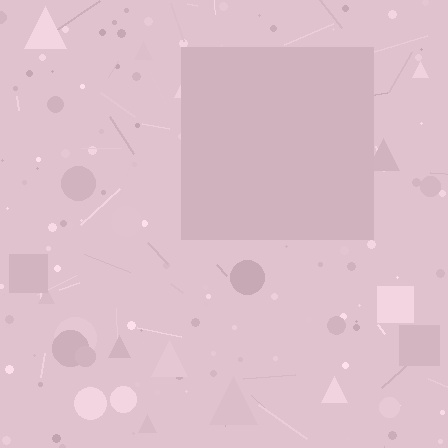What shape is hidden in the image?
A square is hidden in the image.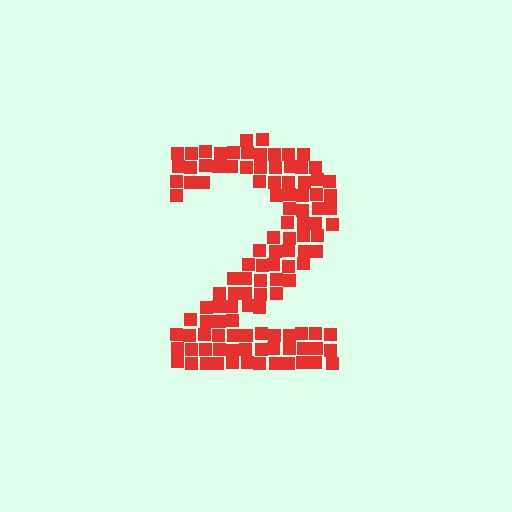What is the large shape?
The large shape is the digit 2.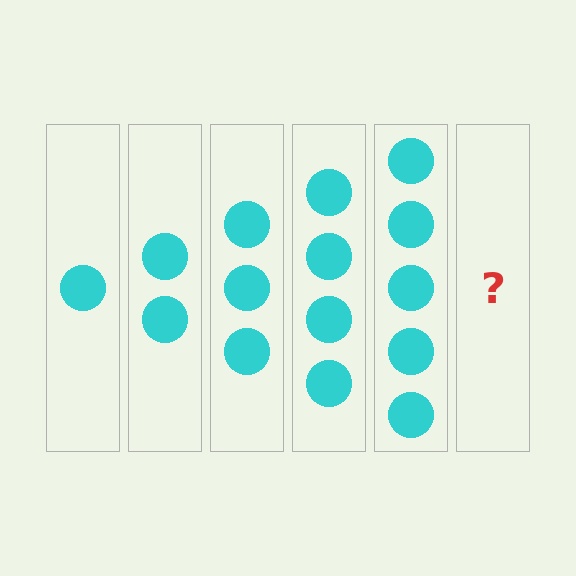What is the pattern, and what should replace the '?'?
The pattern is that each step adds one more circle. The '?' should be 6 circles.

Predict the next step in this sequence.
The next step is 6 circles.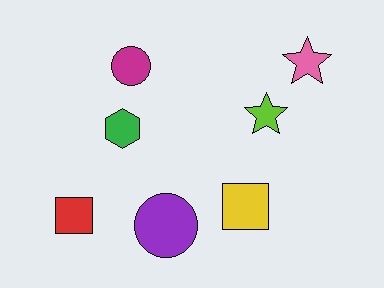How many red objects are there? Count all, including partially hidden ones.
There is 1 red object.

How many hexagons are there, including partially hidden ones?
There is 1 hexagon.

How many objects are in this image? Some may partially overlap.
There are 7 objects.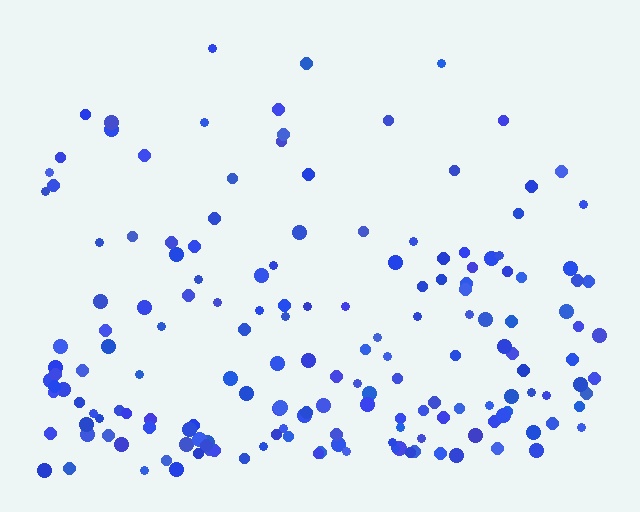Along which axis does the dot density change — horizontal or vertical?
Vertical.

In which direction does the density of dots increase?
From top to bottom, with the bottom side densest.